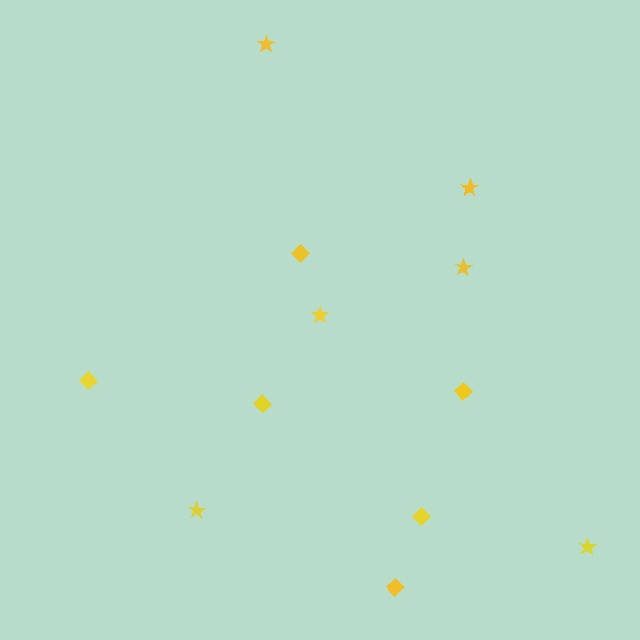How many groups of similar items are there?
There are 2 groups: one group of stars (6) and one group of diamonds (6).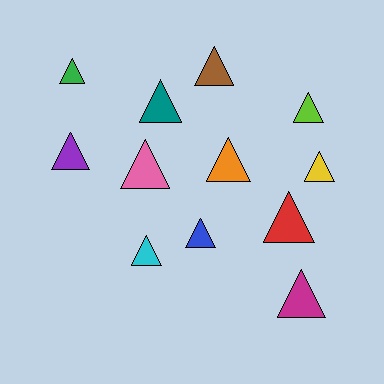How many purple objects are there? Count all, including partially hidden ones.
There is 1 purple object.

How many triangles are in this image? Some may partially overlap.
There are 12 triangles.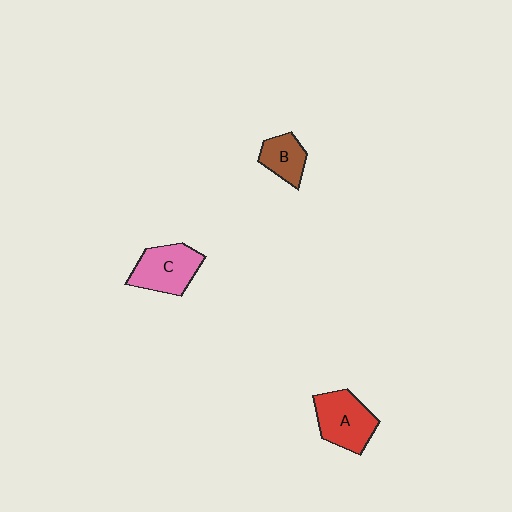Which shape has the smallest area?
Shape B (brown).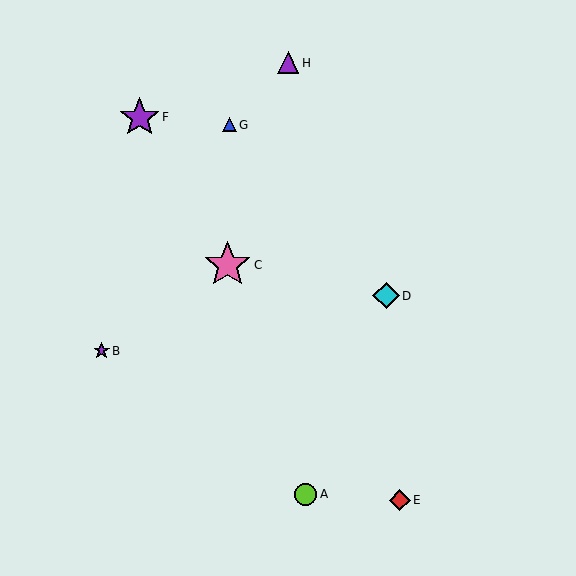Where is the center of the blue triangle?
The center of the blue triangle is at (230, 125).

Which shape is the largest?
The pink star (labeled C) is the largest.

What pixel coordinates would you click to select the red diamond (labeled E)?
Click at (400, 500) to select the red diamond E.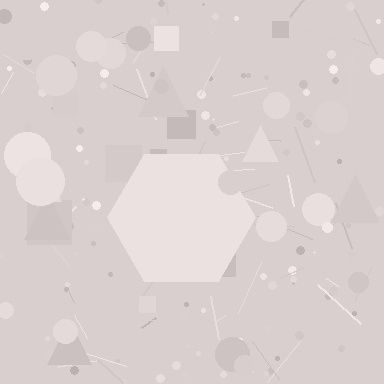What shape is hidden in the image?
A hexagon is hidden in the image.